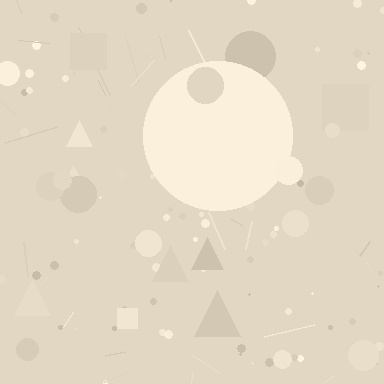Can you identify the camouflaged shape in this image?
The camouflaged shape is a circle.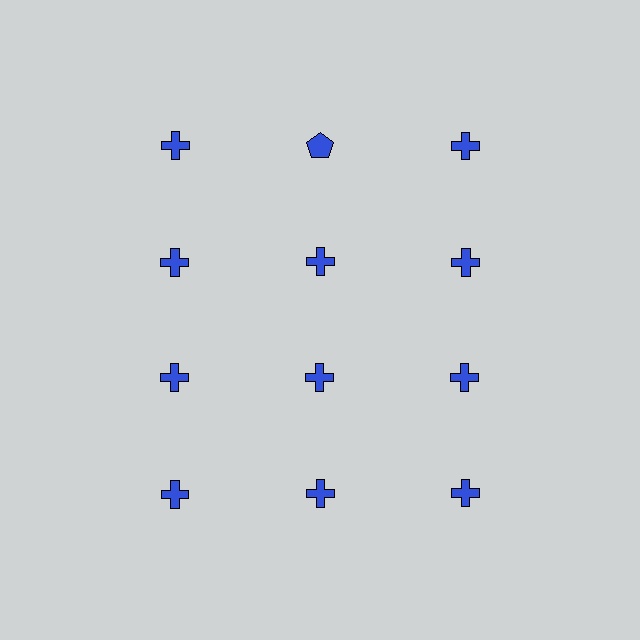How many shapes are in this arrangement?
There are 12 shapes arranged in a grid pattern.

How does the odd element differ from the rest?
It has a different shape: pentagon instead of cross.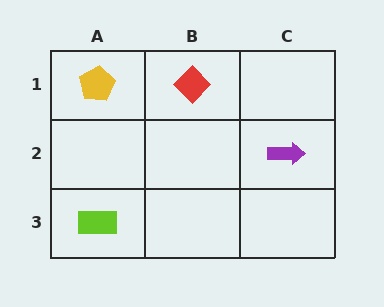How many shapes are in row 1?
2 shapes.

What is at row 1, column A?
A yellow pentagon.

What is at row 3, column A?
A lime rectangle.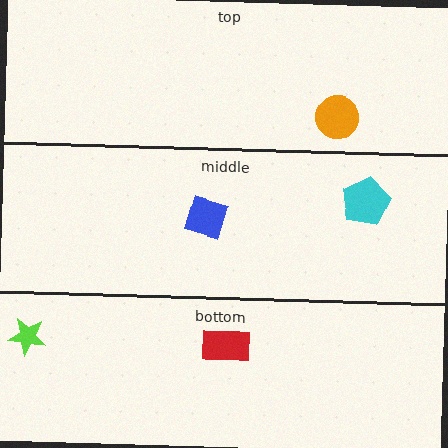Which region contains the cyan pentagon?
The middle region.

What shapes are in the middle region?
The blue square, the cyan pentagon.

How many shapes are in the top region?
1.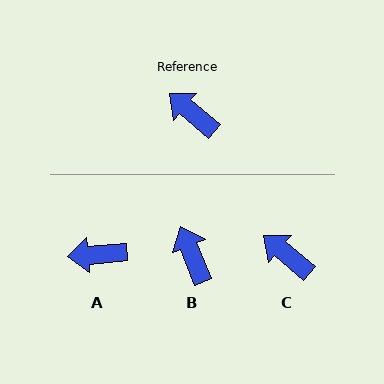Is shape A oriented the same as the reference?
No, it is off by about 45 degrees.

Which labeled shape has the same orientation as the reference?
C.